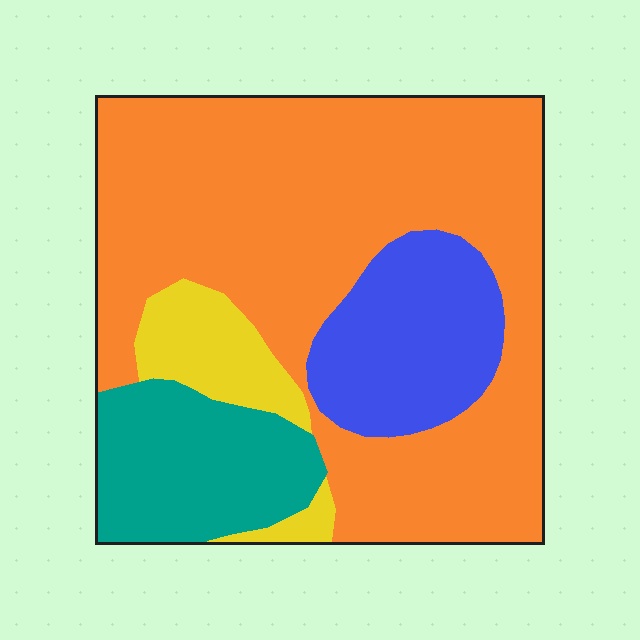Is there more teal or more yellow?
Teal.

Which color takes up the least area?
Yellow, at roughly 10%.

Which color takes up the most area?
Orange, at roughly 60%.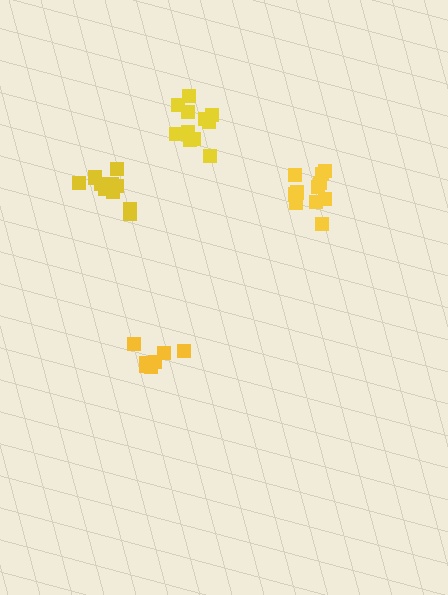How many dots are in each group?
Group 1: 11 dots, Group 2: 11 dots, Group 3: 11 dots, Group 4: 7 dots (40 total).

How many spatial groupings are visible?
There are 4 spatial groupings.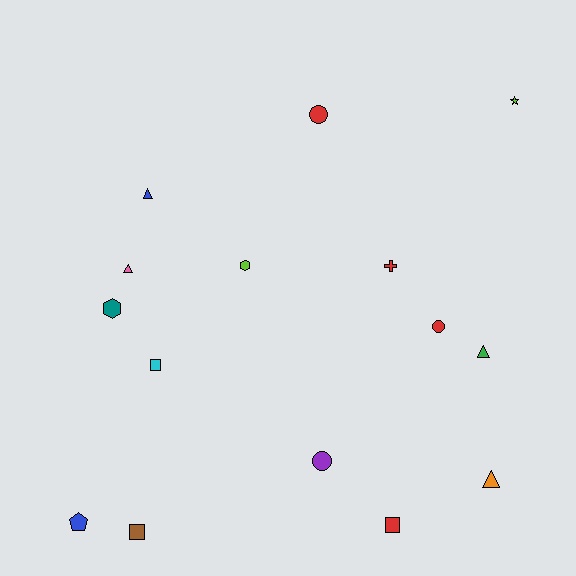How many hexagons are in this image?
There are 2 hexagons.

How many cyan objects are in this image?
There is 1 cyan object.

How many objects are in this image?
There are 15 objects.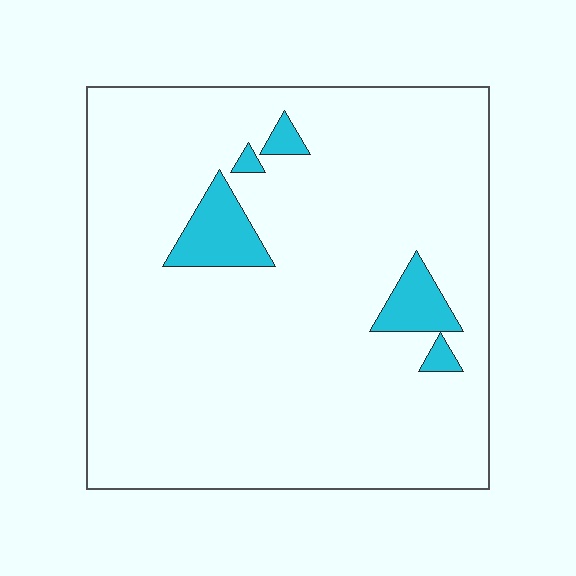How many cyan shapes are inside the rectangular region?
5.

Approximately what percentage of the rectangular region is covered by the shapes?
Approximately 10%.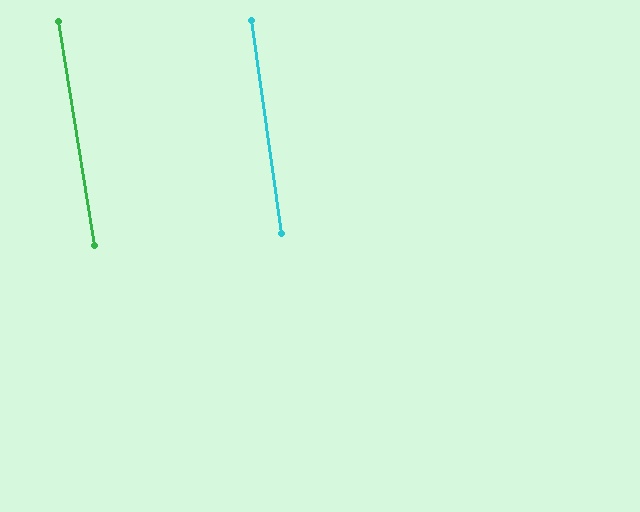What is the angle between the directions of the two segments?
Approximately 1 degree.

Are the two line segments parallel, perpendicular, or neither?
Parallel — their directions differ by only 1.1°.